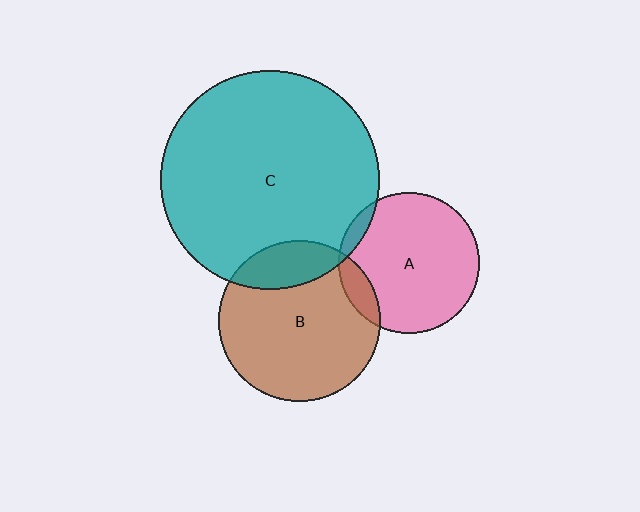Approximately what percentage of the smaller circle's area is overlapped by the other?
Approximately 20%.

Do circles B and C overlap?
Yes.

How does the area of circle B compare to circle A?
Approximately 1.3 times.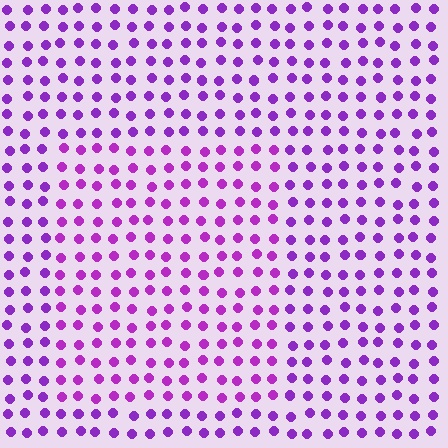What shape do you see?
I see a rectangle.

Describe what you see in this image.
The image is filled with small purple elements in a uniform arrangement. A rectangle-shaped region is visible where the elements are tinted to a slightly different hue, forming a subtle color boundary.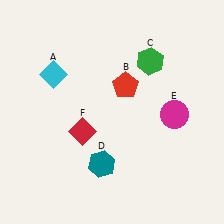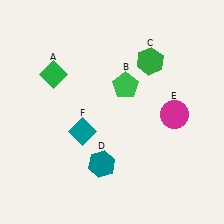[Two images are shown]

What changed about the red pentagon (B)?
In Image 1, B is red. In Image 2, it changed to green.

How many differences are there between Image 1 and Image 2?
There are 3 differences between the two images.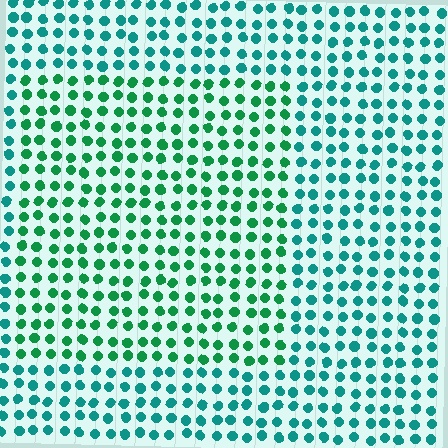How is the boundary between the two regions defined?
The boundary is defined purely by a slight shift in hue (about 31 degrees). Spacing, size, and orientation are identical on both sides.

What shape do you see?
I see a rectangle.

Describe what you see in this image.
The image is filled with small teal elements in a uniform arrangement. A rectangle-shaped region is visible where the elements are tinted to a slightly different hue, forming a subtle color boundary.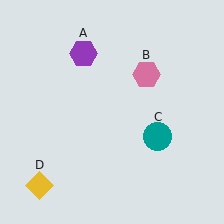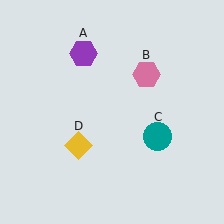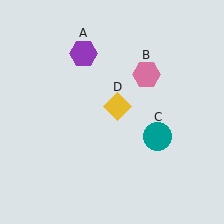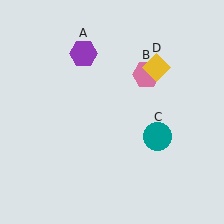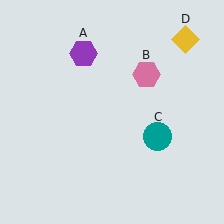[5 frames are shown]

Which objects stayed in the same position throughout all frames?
Purple hexagon (object A) and pink hexagon (object B) and teal circle (object C) remained stationary.